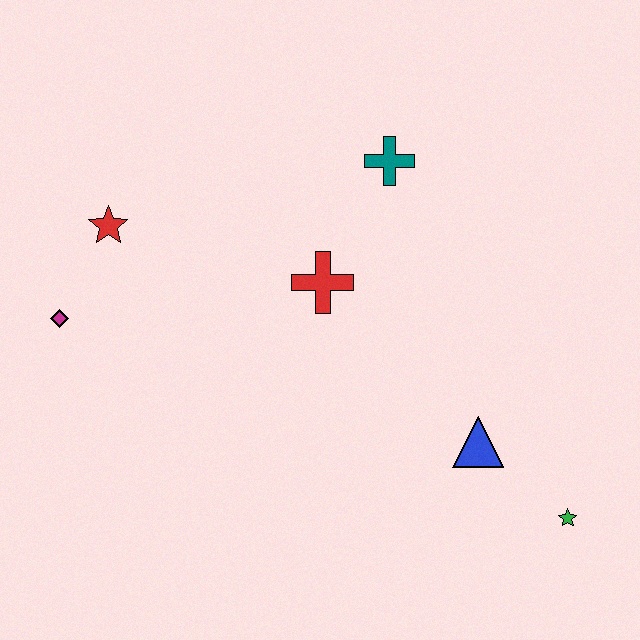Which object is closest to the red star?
The magenta diamond is closest to the red star.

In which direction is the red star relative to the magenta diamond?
The red star is above the magenta diamond.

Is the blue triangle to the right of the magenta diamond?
Yes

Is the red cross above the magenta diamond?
Yes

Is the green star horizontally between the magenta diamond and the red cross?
No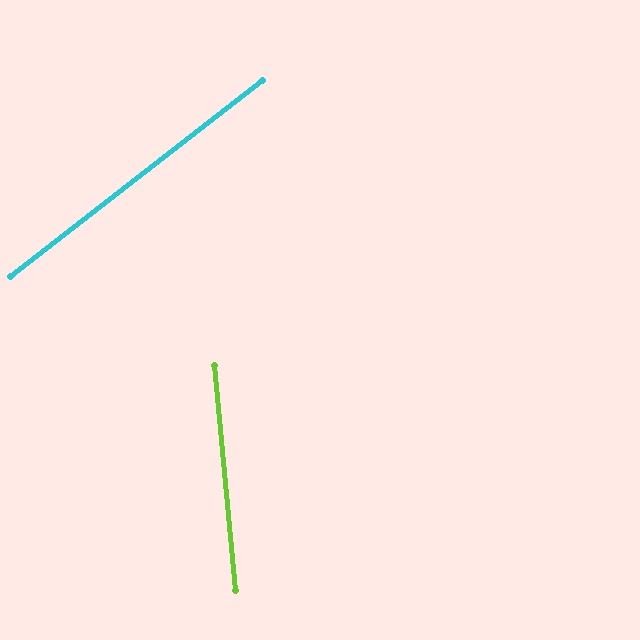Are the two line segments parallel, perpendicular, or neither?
Neither parallel nor perpendicular — they differ by about 58°.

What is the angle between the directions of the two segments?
Approximately 58 degrees.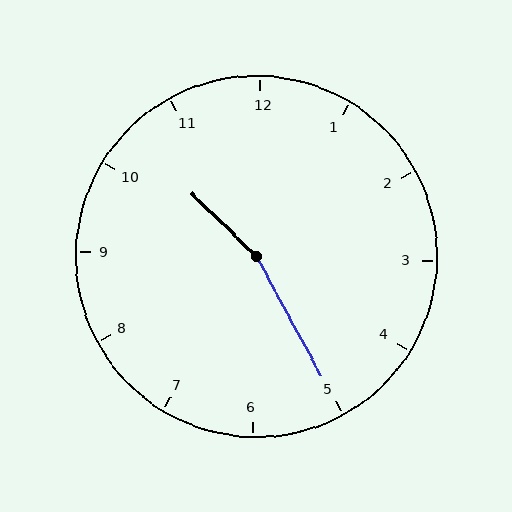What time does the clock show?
10:25.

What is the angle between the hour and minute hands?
Approximately 162 degrees.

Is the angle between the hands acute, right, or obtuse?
It is obtuse.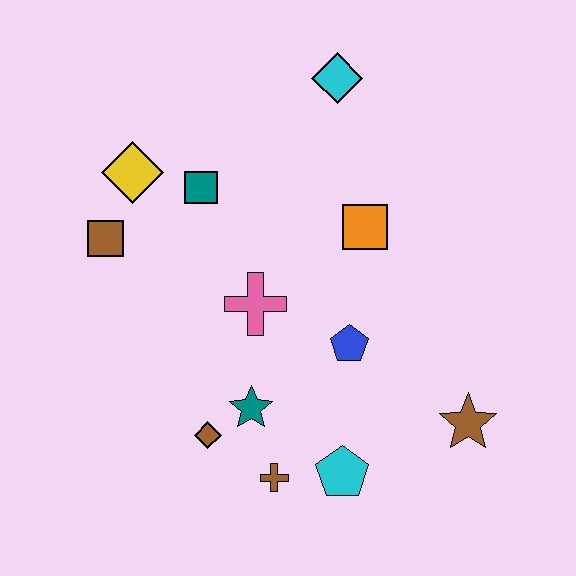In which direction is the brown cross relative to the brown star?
The brown cross is to the left of the brown star.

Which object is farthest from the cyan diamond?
The brown cross is farthest from the cyan diamond.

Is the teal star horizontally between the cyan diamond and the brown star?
No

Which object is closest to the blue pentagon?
The pink cross is closest to the blue pentagon.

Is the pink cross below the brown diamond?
No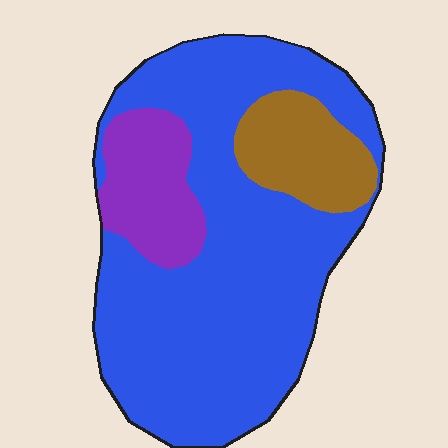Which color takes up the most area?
Blue, at roughly 70%.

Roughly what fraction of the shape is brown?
Brown takes up about one eighth (1/8) of the shape.